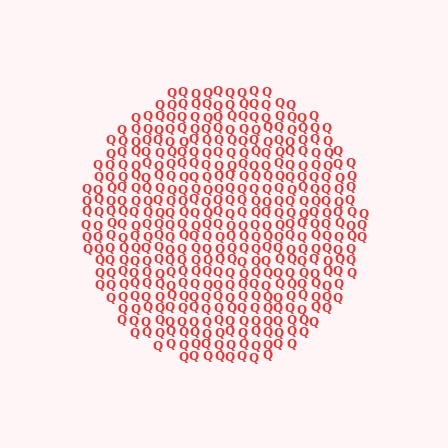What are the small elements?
The small elements are letter Q's.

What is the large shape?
The large shape is a circle.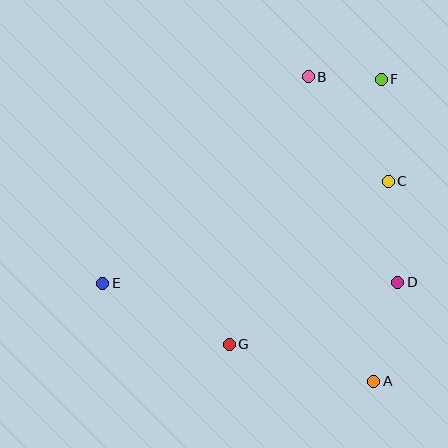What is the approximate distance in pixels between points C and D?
The distance between C and D is approximately 101 pixels.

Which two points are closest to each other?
Points B and F are closest to each other.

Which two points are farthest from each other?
Points E and F are farthest from each other.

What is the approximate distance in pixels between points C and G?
The distance between C and G is approximately 227 pixels.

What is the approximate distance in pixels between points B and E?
The distance between B and E is approximately 291 pixels.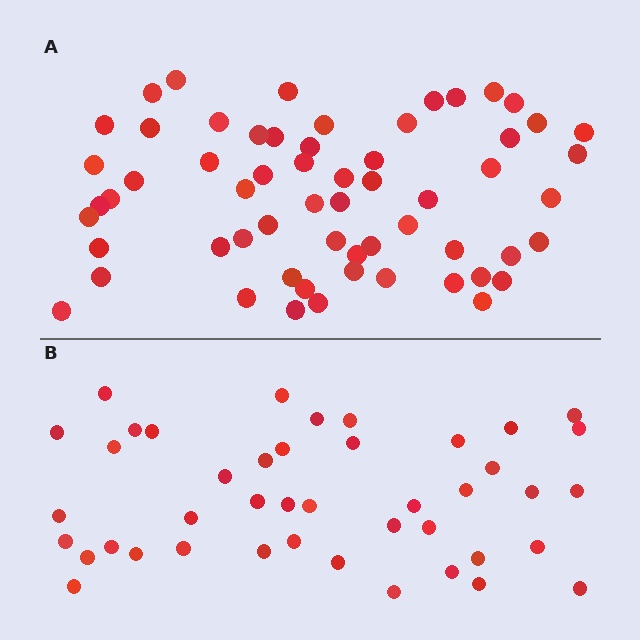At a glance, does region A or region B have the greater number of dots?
Region A (the top region) has more dots.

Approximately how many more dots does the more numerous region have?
Region A has approximately 15 more dots than region B.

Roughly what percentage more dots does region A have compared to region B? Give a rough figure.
About 40% more.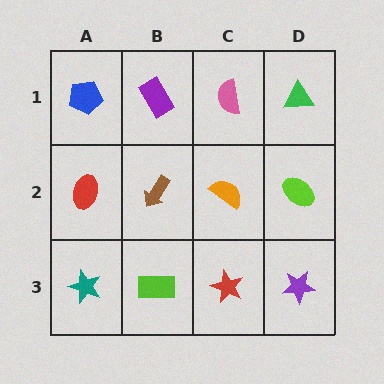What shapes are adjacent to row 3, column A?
A red ellipse (row 2, column A), a lime rectangle (row 3, column B).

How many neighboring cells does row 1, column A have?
2.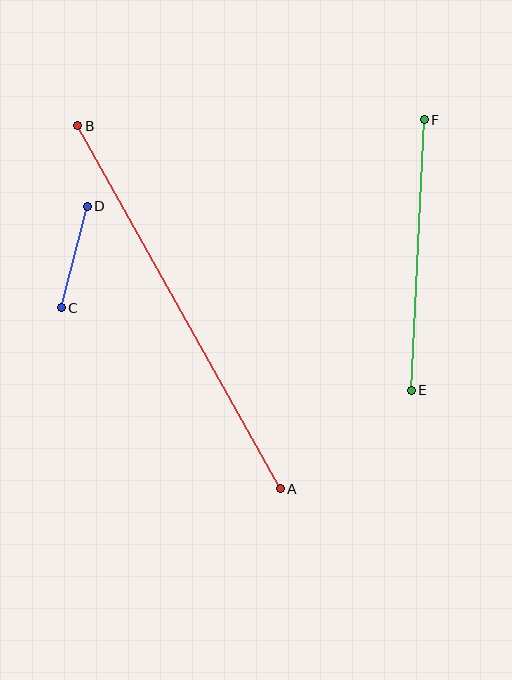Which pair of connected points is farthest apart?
Points A and B are farthest apart.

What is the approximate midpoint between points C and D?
The midpoint is at approximately (74, 257) pixels.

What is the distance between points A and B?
The distance is approximately 416 pixels.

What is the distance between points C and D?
The distance is approximately 105 pixels.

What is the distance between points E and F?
The distance is approximately 271 pixels.